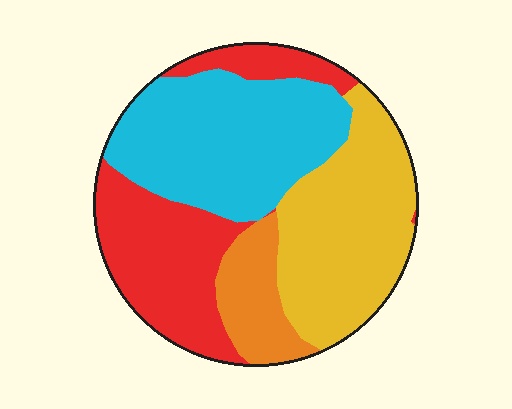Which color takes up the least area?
Orange, at roughly 10%.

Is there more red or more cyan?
Cyan.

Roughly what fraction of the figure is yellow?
Yellow takes up about one third (1/3) of the figure.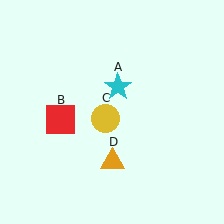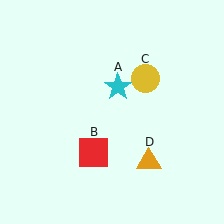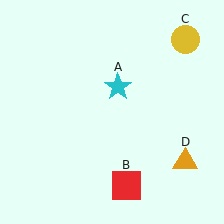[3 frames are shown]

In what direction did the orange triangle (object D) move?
The orange triangle (object D) moved right.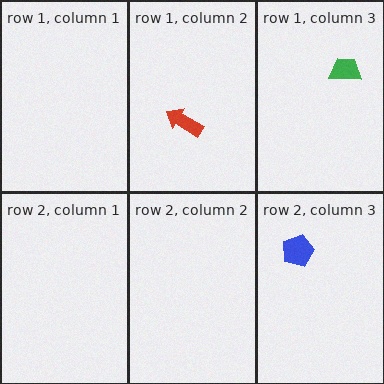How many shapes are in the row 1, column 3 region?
1.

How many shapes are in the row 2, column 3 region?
1.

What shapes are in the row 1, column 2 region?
The red arrow.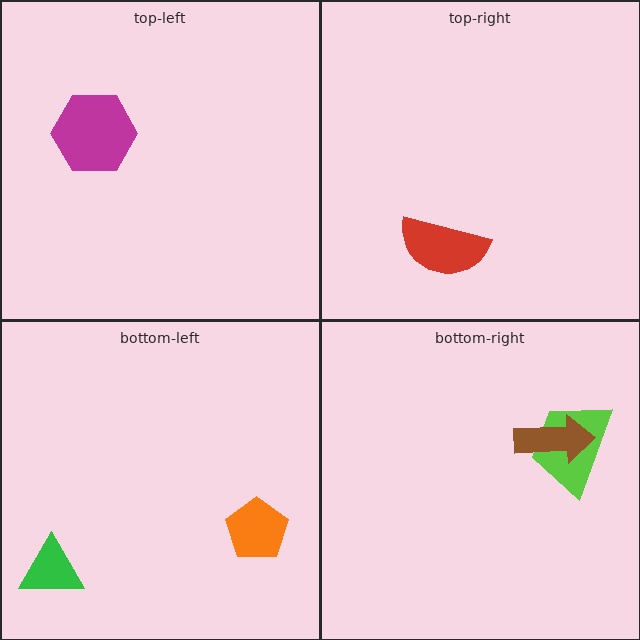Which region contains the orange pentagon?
The bottom-left region.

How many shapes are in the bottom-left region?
2.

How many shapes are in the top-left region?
1.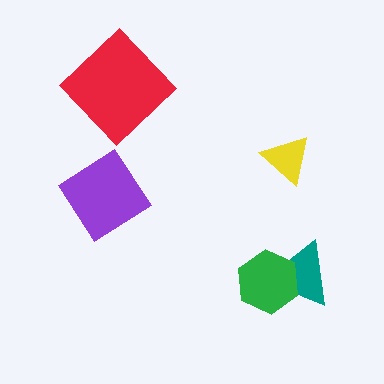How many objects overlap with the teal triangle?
1 object overlaps with the teal triangle.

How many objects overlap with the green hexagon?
1 object overlaps with the green hexagon.